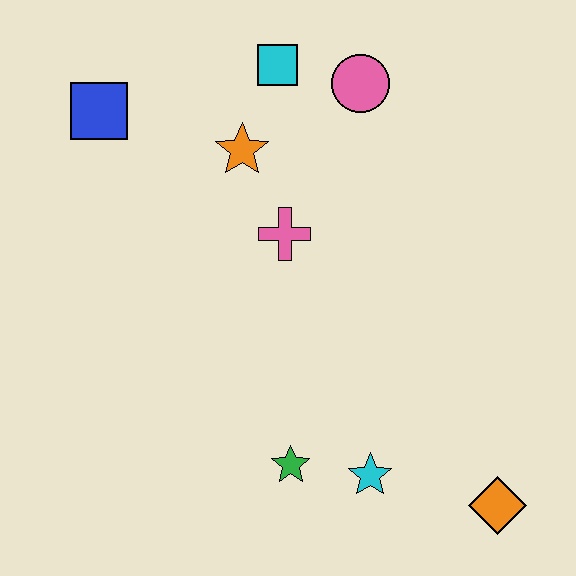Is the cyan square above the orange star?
Yes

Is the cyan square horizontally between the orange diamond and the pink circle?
No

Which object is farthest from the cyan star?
The blue square is farthest from the cyan star.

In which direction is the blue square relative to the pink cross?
The blue square is to the left of the pink cross.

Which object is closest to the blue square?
The orange star is closest to the blue square.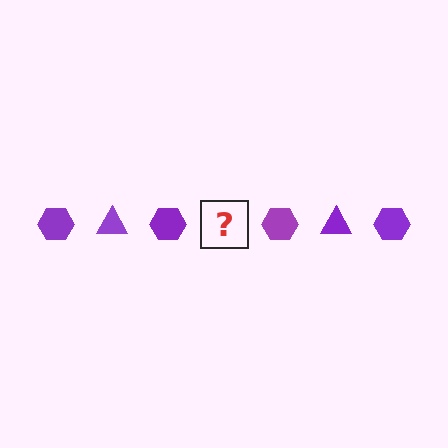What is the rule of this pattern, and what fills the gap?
The rule is that the pattern cycles through hexagon, triangle shapes in purple. The gap should be filled with a purple triangle.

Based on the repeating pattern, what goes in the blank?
The blank should be a purple triangle.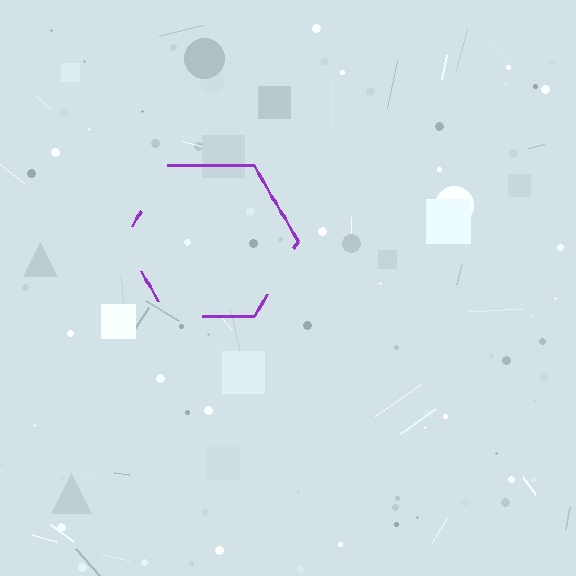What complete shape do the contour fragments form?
The contour fragments form a hexagon.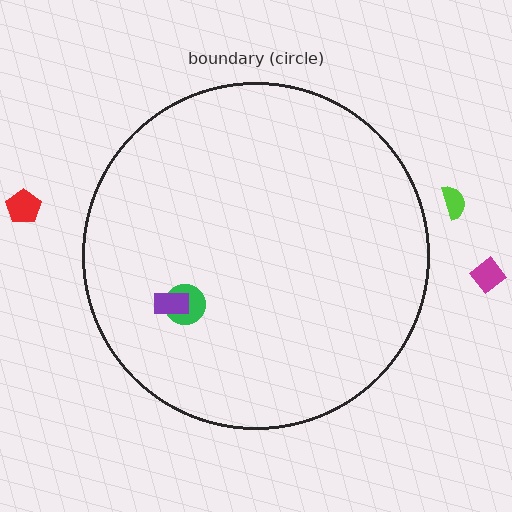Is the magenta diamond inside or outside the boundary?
Outside.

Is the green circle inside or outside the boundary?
Inside.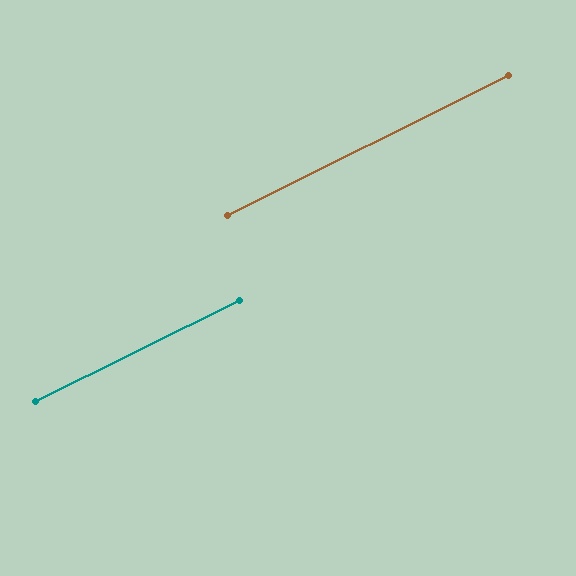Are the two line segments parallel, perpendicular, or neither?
Parallel — their directions differ by only 0.2°.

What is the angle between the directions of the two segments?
Approximately 0 degrees.